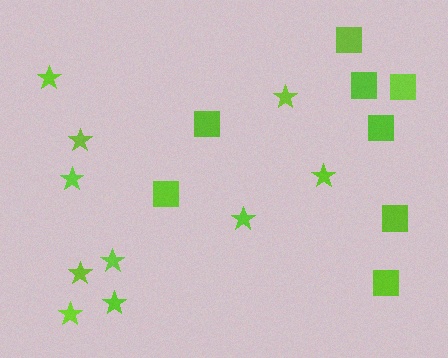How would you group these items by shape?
There are 2 groups: one group of stars (10) and one group of squares (8).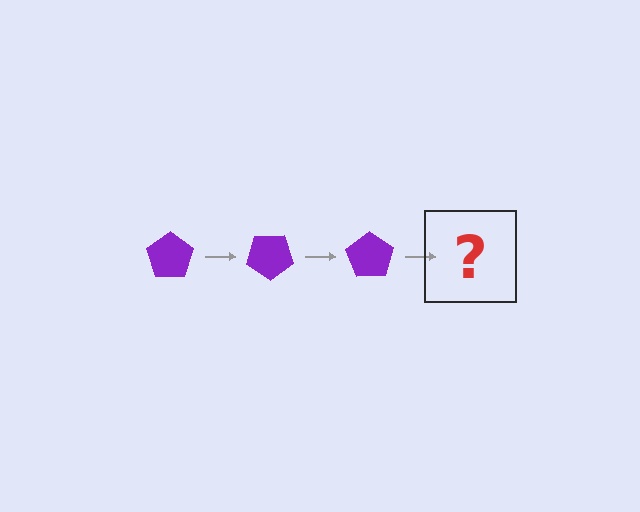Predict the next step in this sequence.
The next step is a purple pentagon rotated 105 degrees.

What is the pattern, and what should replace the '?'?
The pattern is that the pentagon rotates 35 degrees each step. The '?' should be a purple pentagon rotated 105 degrees.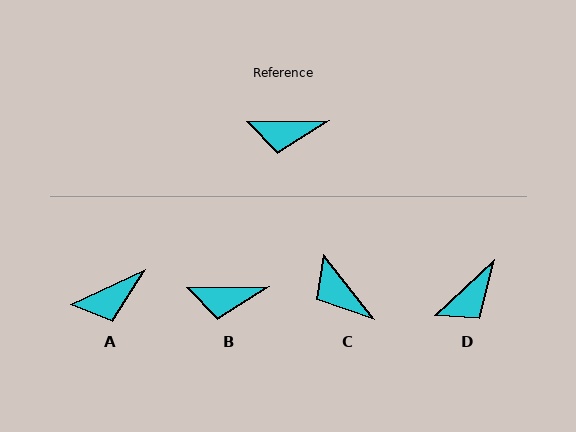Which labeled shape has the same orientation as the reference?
B.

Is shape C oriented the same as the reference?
No, it is off by about 52 degrees.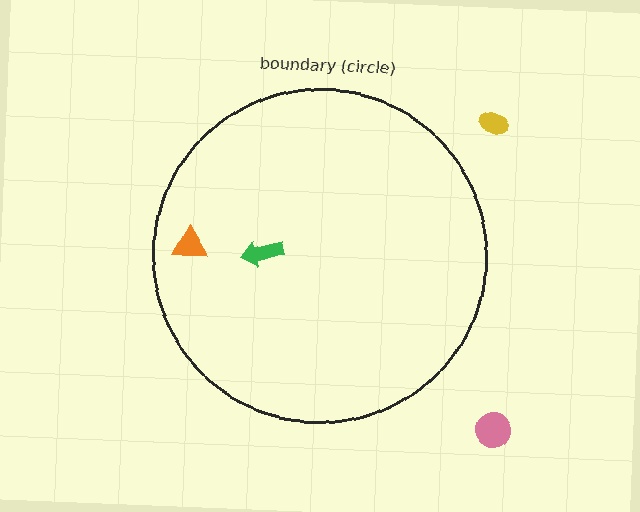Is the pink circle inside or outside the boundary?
Outside.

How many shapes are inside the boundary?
2 inside, 2 outside.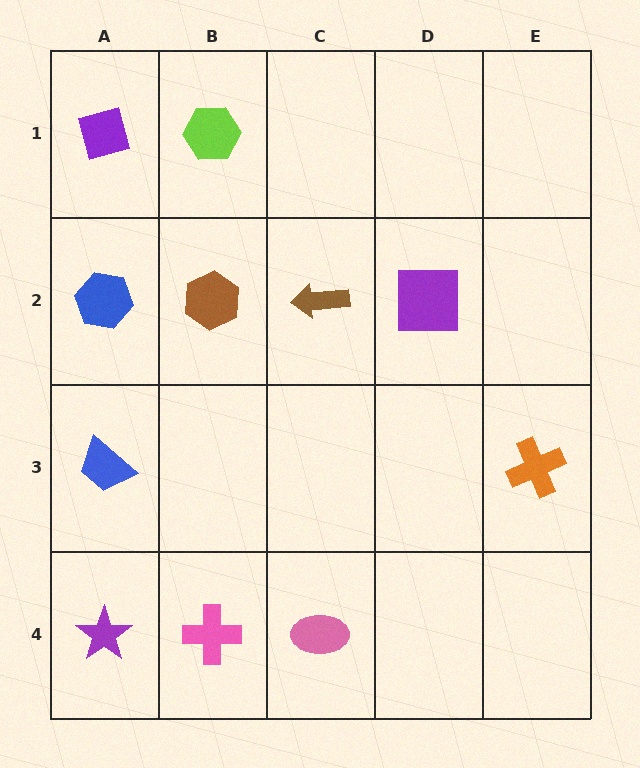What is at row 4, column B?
A pink cross.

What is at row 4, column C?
A pink ellipse.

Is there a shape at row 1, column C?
No, that cell is empty.